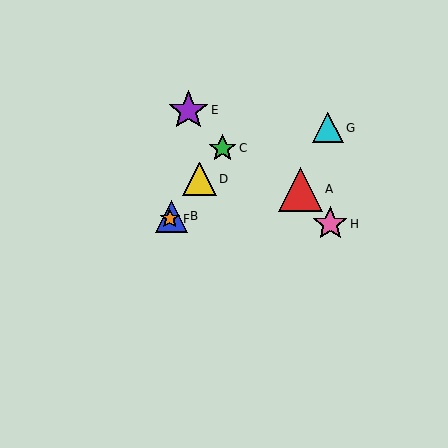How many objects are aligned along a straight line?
4 objects (B, C, D, F) are aligned along a straight line.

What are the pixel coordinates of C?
Object C is at (222, 148).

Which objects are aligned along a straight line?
Objects B, C, D, F are aligned along a straight line.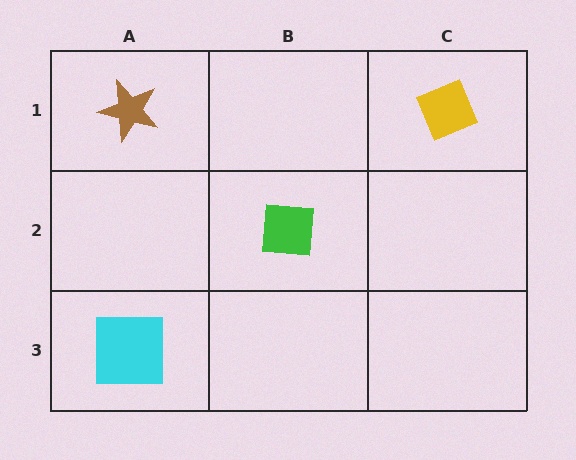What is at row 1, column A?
A brown star.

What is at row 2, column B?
A green square.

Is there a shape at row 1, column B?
No, that cell is empty.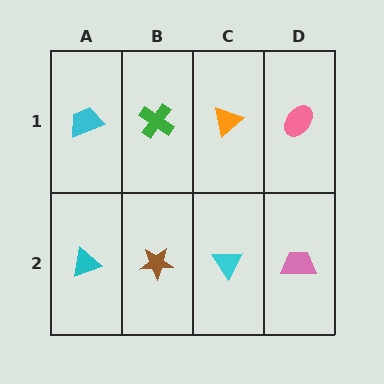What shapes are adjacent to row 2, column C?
An orange triangle (row 1, column C), a brown star (row 2, column B), a pink trapezoid (row 2, column D).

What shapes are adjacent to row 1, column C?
A cyan triangle (row 2, column C), a green cross (row 1, column B), a pink ellipse (row 1, column D).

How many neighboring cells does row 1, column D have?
2.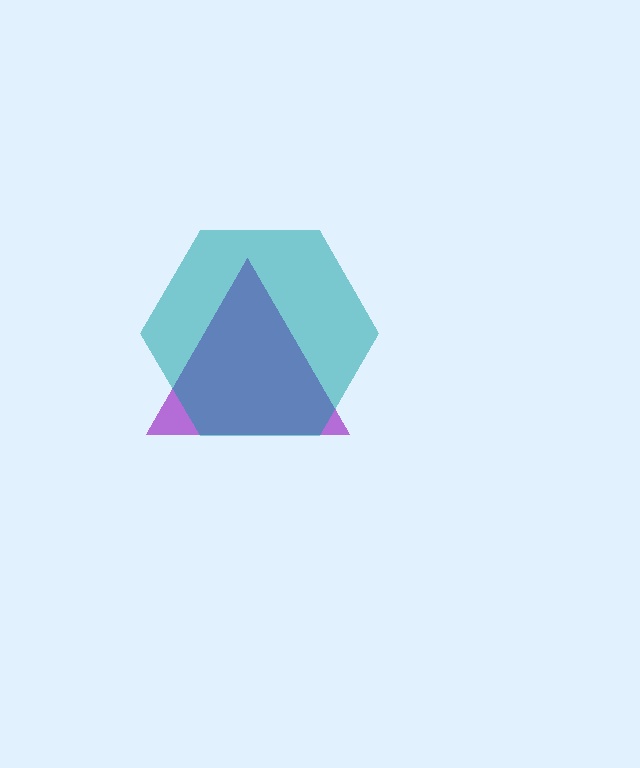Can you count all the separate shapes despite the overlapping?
Yes, there are 2 separate shapes.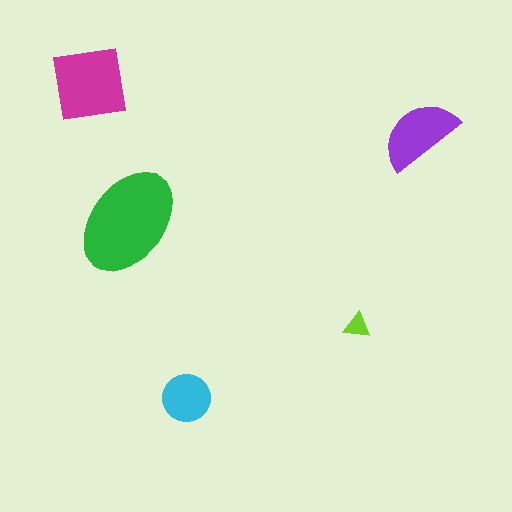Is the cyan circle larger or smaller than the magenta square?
Smaller.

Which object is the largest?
The green ellipse.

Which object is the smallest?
The lime triangle.